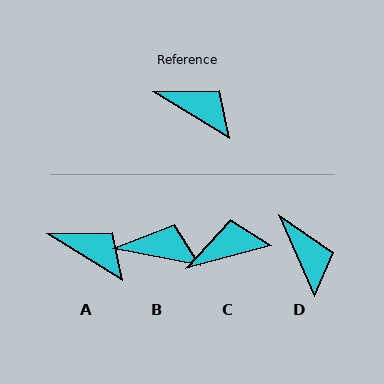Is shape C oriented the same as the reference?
No, it is off by about 46 degrees.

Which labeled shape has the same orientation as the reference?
A.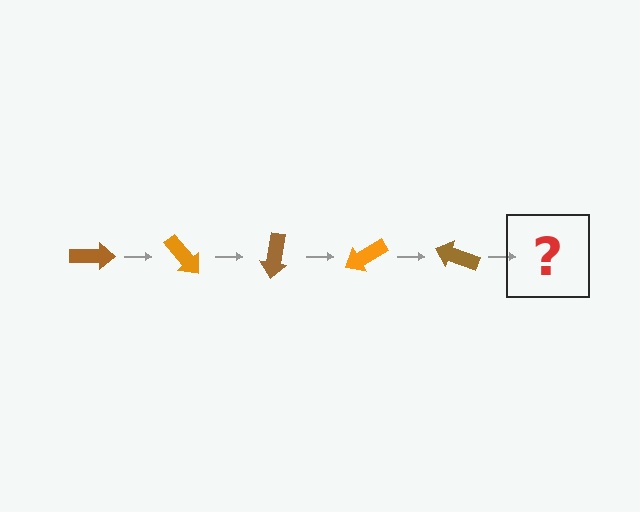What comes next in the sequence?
The next element should be an orange arrow, rotated 250 degrees from the start.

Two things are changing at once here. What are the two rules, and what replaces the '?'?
The two rules are that it rotates 50 degrees each step and the color cycles through brown and orange. The '?' should be an orange arrow, rotated 250 degrees from the start.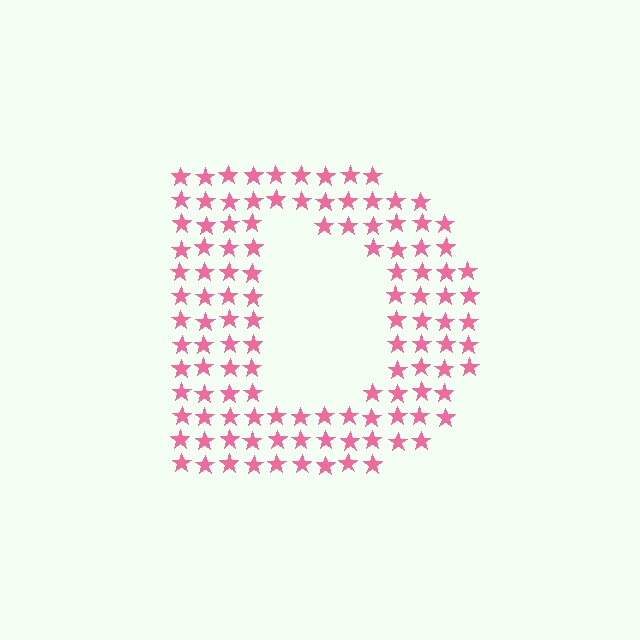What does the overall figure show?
The overall figure shows the letter D.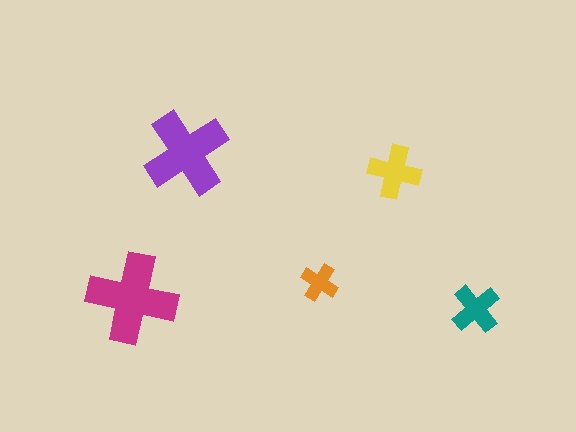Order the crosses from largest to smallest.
the magenta one, the purple one, the yellow one, the teal one, the orange one.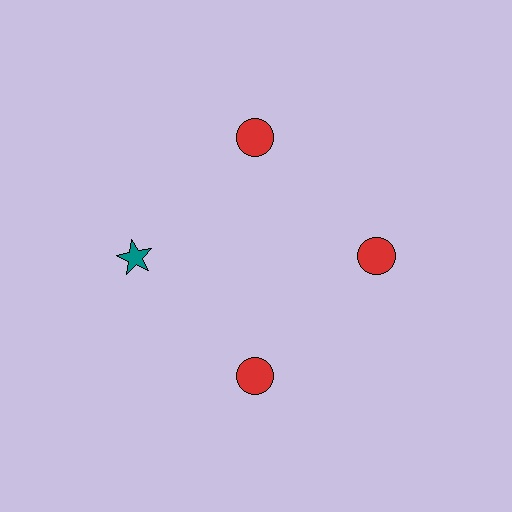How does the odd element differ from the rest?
It differs in both color (teal instead of red) and shape (star instead of circle).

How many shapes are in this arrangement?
There are 4 shapes arranged in a ring pattern.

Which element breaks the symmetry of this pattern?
The teal star at roughly the 9 o'clock position breaks the symmetry. All other shapes are red circles.